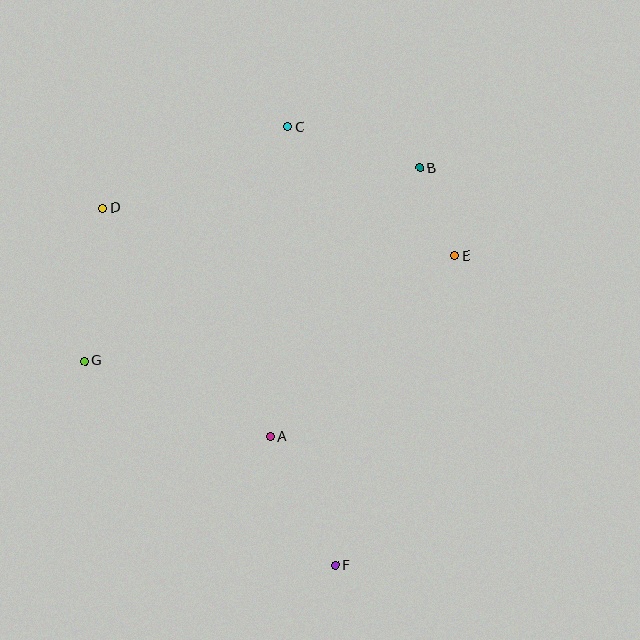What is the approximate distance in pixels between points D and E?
The distance between D and E is approximately 355 pixels.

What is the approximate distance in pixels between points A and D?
The distance between A and D is approximately 283 pixels.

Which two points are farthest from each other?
Points C and F are farthest from each other.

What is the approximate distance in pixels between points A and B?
The distance between A and B is approximately 308 pixels.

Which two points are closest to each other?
Points B and E are closest to each other.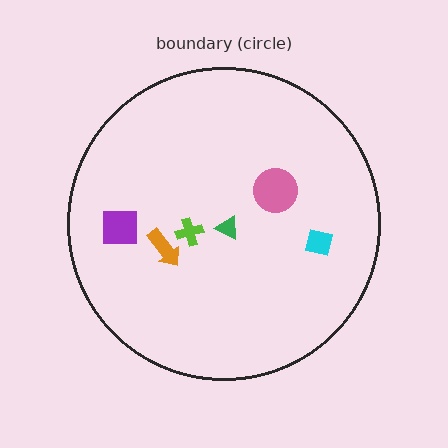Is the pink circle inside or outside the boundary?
Inside.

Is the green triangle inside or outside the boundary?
Inside.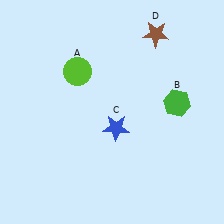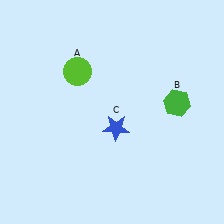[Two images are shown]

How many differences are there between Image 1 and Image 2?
There is 1 difference between the two images.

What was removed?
The brown star (D) was removed in Image 2.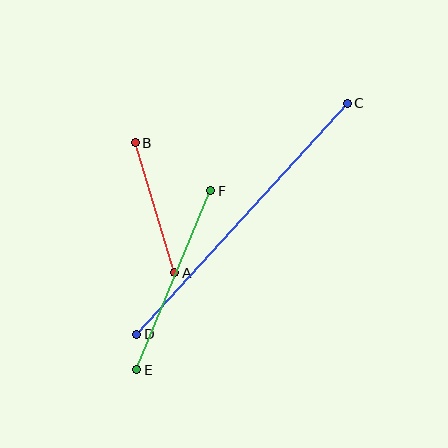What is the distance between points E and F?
The distance is approximately 194 pixels.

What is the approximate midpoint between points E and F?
The midpoint is at approximately (174, 280) pixels.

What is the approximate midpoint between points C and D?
The midpoint is at approximately (242, 219) pixels.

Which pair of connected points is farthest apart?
Points C and D are farthest apart.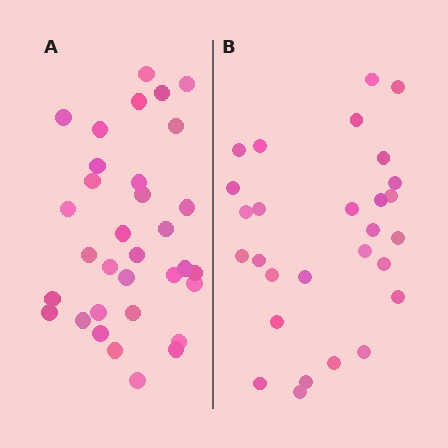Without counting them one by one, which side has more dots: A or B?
Region A (the left region) has more dots.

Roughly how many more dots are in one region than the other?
Region A has about 5 more dots than region B.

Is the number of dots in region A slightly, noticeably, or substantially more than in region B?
Region A has only slightly more — the two regions are fairly close. The ratio is roughly 1.2 to 1.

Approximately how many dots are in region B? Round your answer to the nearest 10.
About 30 dots. (The exact count is 28, which rounds to 30.)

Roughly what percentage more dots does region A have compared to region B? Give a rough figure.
About 20% more.